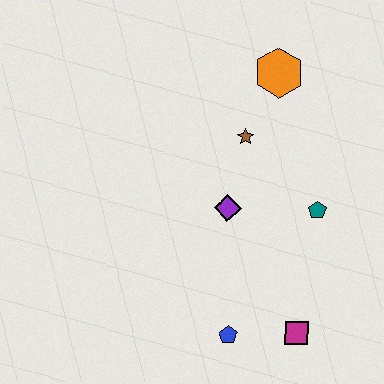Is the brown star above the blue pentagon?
Yes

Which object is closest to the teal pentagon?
The purple diamond is closest to the teal pentagon.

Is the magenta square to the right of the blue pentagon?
Yes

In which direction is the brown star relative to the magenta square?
The brown star is above the magenta square.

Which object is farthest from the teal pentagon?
The blue pentagon is farthest from the teal pentagon.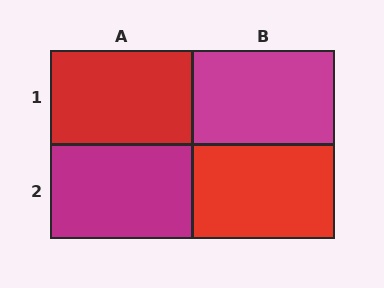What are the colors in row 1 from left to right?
Red, magenta.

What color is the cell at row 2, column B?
Red.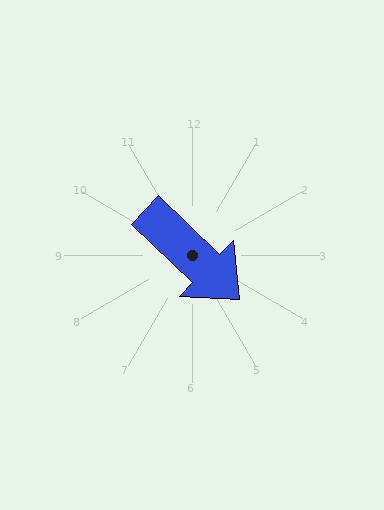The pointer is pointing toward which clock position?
Roughly 4 o'clock.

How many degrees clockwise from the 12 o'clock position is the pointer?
Approximately 134 degrees.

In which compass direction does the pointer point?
Southeast.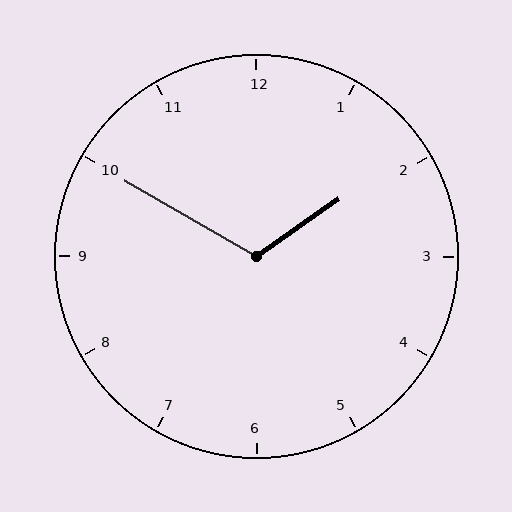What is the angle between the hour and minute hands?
Approximately 115 degrees.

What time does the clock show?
1:50.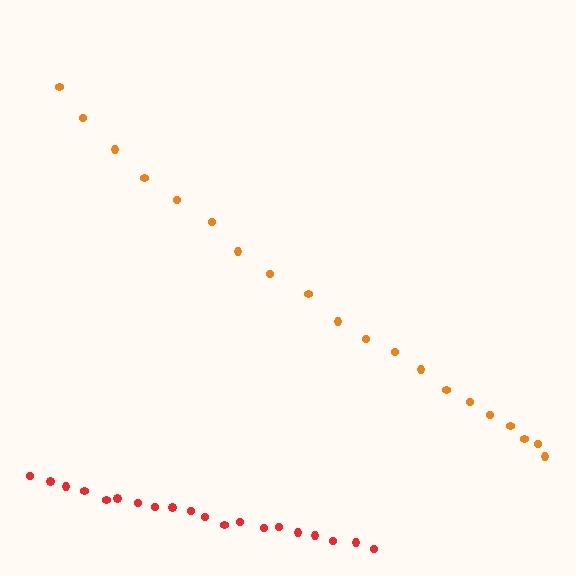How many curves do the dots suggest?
There are 2 distinct paths.